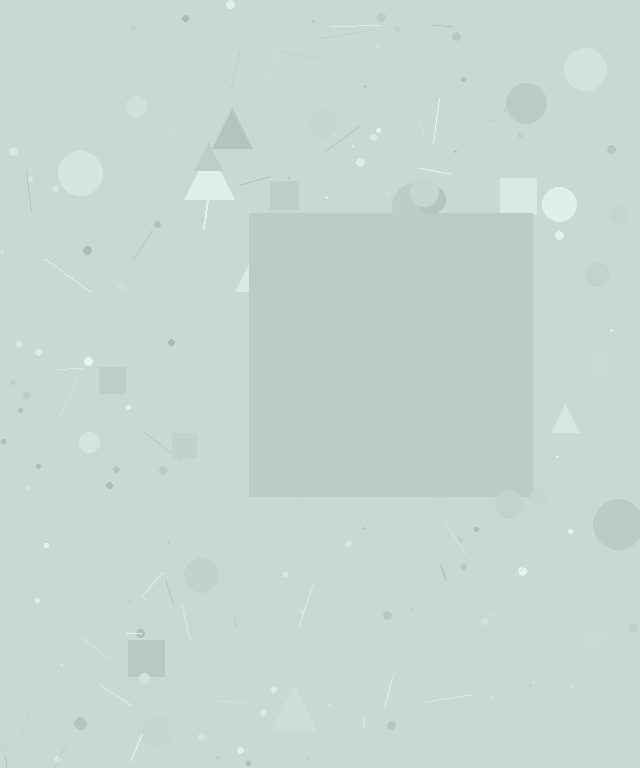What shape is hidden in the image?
A square is hidden in the image.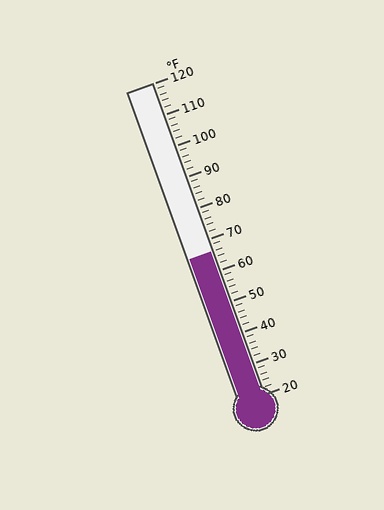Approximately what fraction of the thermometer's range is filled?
The thermometer is filled to approximately 45% of its range.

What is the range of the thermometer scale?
The thermometer scale ranges from 20°F to 120°F.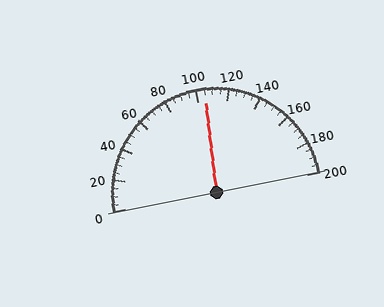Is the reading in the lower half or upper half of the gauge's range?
The reading is in the upper half of the range (0 to 200).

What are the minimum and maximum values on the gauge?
The gauge ranges from 0 to 200.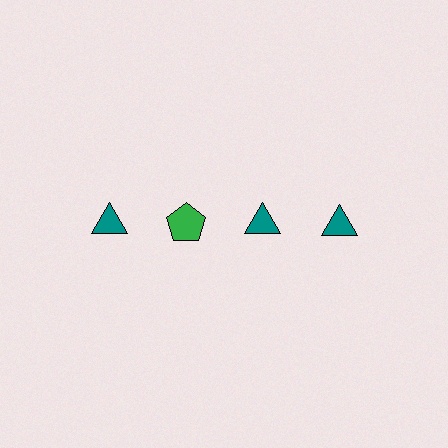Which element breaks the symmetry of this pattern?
The green pentagon in the top row, second from left column breaks the symmetry. All other shapes are teal triangles.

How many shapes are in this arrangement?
There are 4 shapes arranged in a grid pattern.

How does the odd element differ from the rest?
It differs in both color (green instead of teal) and shape (pentagon instead of triangle).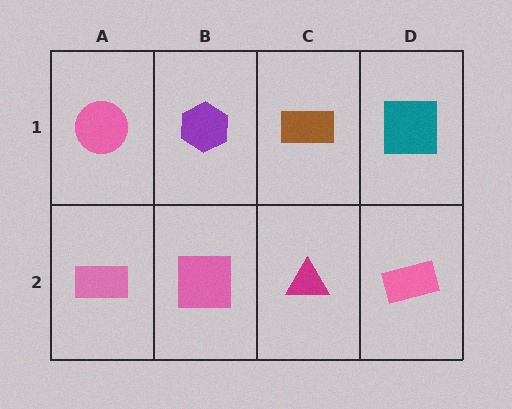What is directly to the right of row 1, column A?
A purple hexagon.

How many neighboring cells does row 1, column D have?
2.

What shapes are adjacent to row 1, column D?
A pink rectangle (row 2, column D), a brown rectangle (row 1, column C).